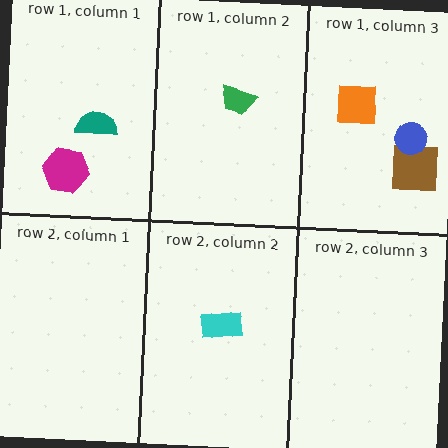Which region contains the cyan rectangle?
The row 2, column 2 region.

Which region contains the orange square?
The row 1, column 3 region.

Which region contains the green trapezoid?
The row 1, column 2 region.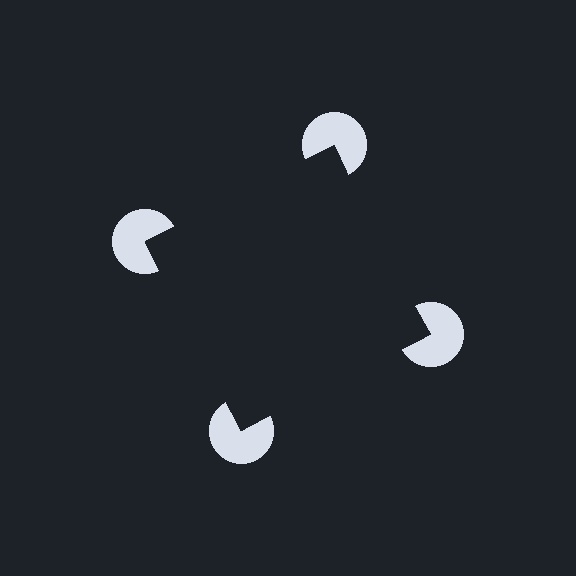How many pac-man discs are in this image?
There are 4 — one at each vertex of the illusory square.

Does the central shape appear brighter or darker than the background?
It typically appears slightly darker than the background, even though no actual brightness change is drawn.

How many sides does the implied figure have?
4 sides.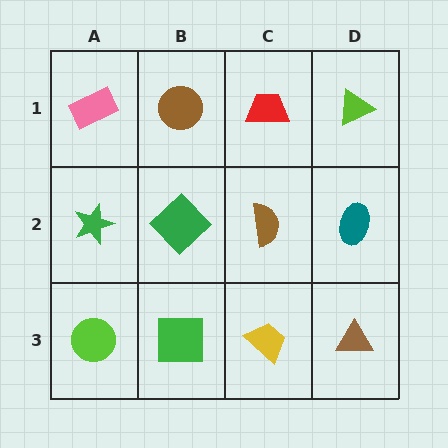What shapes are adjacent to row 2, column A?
A pink rectangle (row 1, column A), a lime circle (row 3, column A), a green diamond (row 2, column B).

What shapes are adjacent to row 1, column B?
A green diamond (row 2, column B), a pink rectangle (row 1, column A), a red trapezoid (row 1, column C).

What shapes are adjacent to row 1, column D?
A teal ellipse (row 2, column D), a red trapezoid (row 1, column C).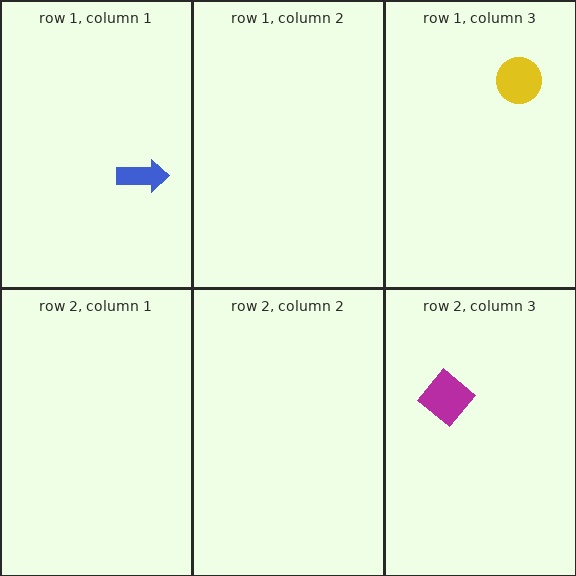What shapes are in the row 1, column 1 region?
The blue arrow.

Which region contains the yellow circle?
The row 1, column 3 region.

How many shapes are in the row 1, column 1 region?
1.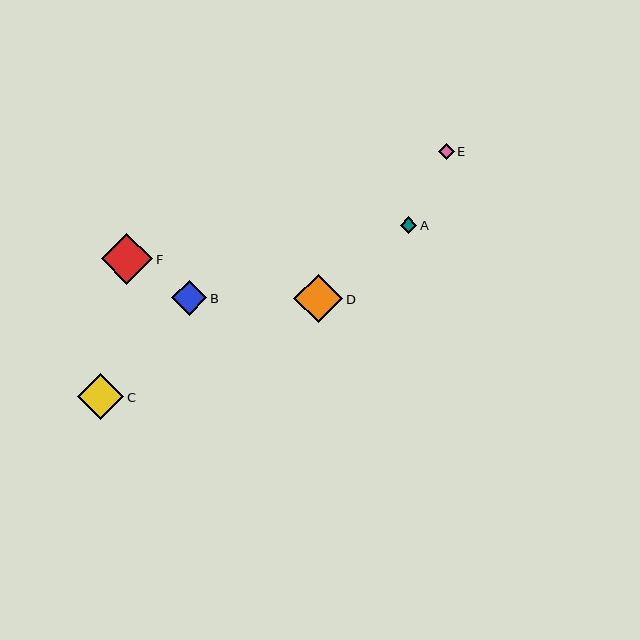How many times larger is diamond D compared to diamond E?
Diamond D is approximately 3.2 times the size of diamond E.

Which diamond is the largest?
Diamond F is the largest with a size of approximately 51 pixels.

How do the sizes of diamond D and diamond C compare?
Diamond D and diamond C are approximately the same size.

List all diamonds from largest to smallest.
From largest to smallest: F, D, C, B, A, E.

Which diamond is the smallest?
Diamond E is the smallest with a size of approximately 15 pixels.